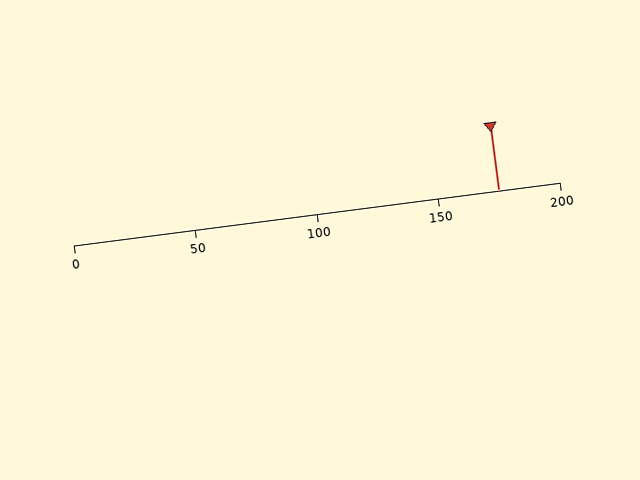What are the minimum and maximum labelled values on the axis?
The axis runs from 0 to 200.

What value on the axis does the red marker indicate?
The marker indicates approximately 175.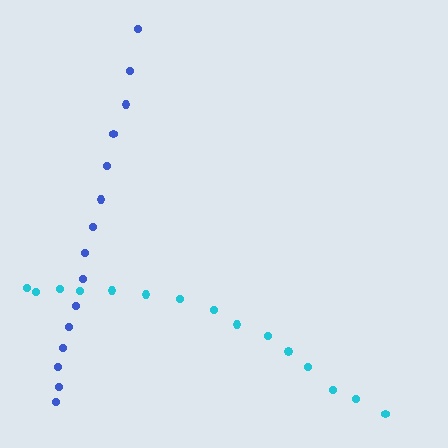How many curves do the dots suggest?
There are 2 distinct paths.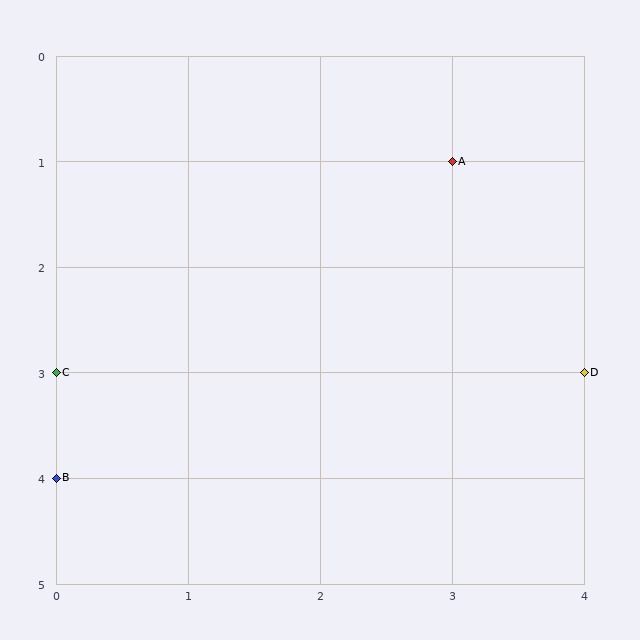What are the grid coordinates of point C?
Point C is at grid coordinates (0, 3).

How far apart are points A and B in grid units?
Points A and B are 3 columns and 3 rows apart (about 4.2 grid units diagonally).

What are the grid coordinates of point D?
Point D is at grid coordinates (4, 3).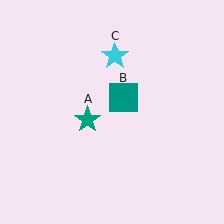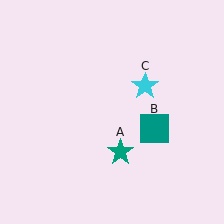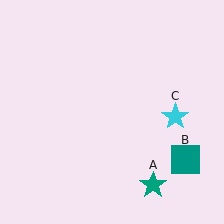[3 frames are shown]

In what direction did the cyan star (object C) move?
The cyan star (object C) moved down and to the right.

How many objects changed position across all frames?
3 objects changed position: teal star (object A), teal square (object B), cyan star (object C).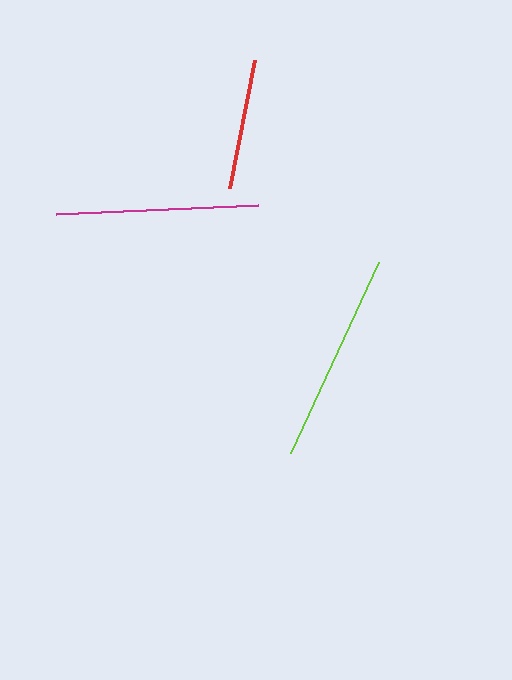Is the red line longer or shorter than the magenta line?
The magenta line is longer than the red line.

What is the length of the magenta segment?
The magenta segment is approximately 202 pixels long.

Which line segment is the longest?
The lime line is the longest at approximately 210 pixels.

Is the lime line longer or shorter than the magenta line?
The lime line is longer than the magenta line.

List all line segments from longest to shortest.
From longest to shortest: lime, magenta, red.